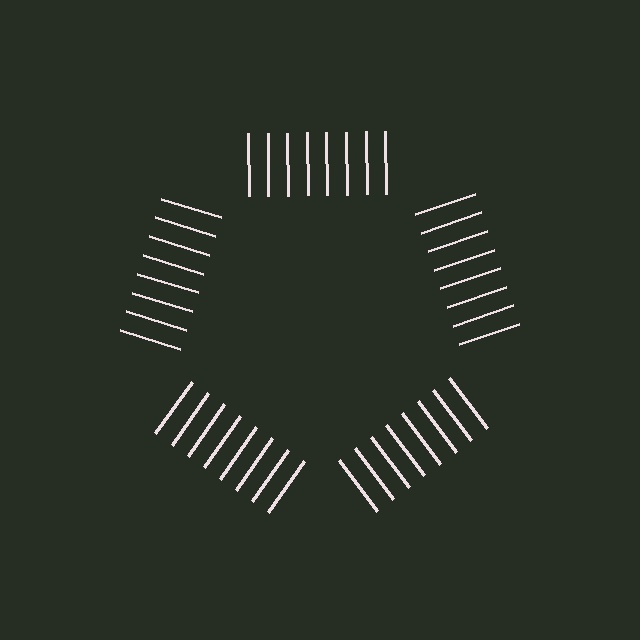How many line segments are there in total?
40 — 8 along each of the 5 edges.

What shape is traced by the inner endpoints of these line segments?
An illusory pentagon — the line segments terminate on its edges but no continuous stroke is drawn.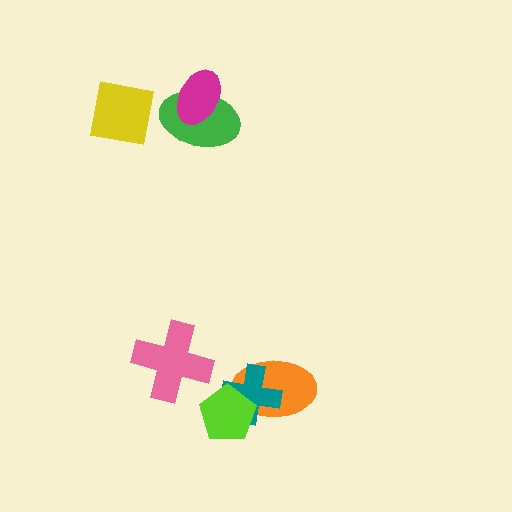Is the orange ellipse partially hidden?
Yes, it is partially covered by another shape.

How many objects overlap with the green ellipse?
1 object overlaps with the green ellipse.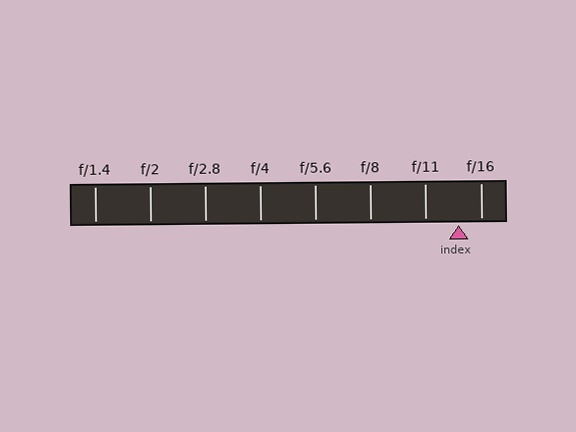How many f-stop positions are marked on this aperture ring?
There are 8 f-stop positions marked.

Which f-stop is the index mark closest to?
The index mark is closest to f/16.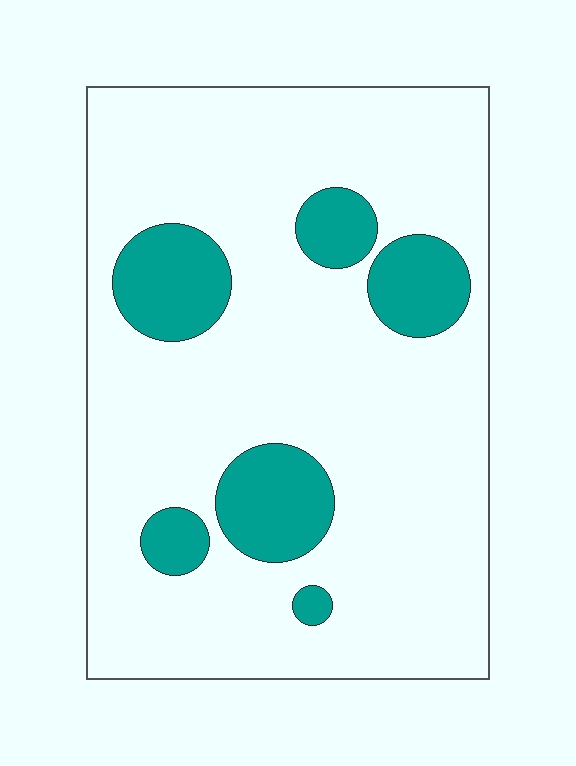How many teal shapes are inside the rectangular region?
6.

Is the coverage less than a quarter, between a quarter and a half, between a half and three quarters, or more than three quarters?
Less than a quarter.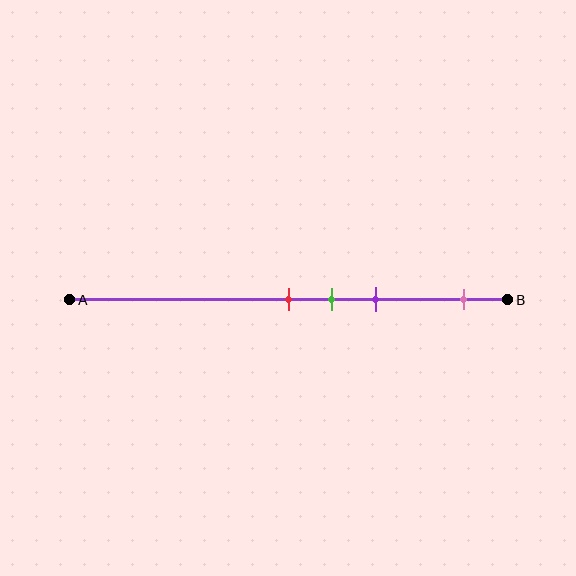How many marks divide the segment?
There are 4 marks dividing the segment.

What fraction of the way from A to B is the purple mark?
The purple mark is approximately 70% (0.7) of the way from A to B.